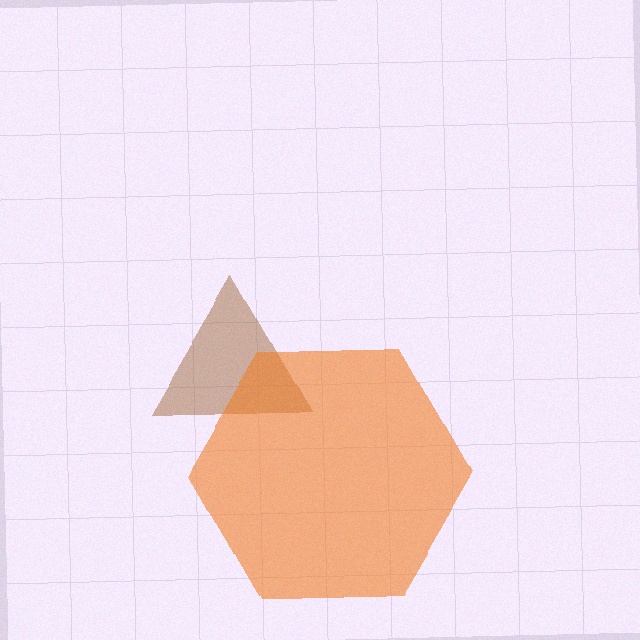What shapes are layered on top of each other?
The layered shapes are: a brown triangle, an orange hexagon.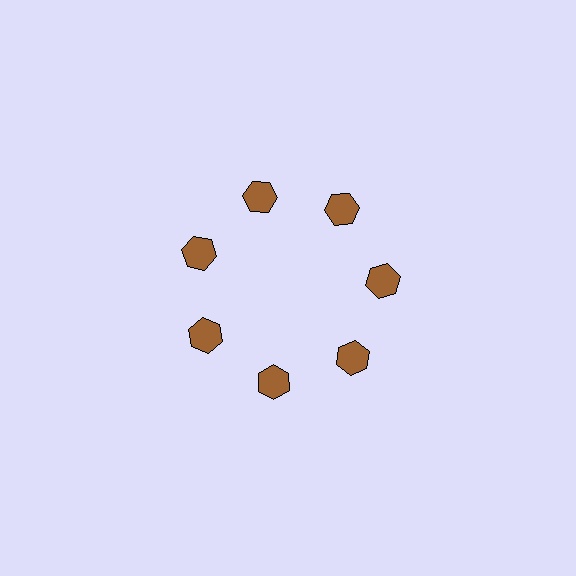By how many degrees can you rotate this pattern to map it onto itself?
The pattern maps onto itself every 51 degrees of rotation.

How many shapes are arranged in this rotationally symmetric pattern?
There are 7 shapes, arranged in 7 groups of 1.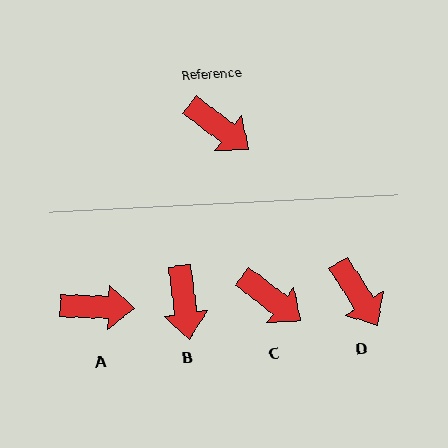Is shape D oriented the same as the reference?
No, it is off by about 21 degrees.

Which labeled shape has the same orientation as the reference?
C.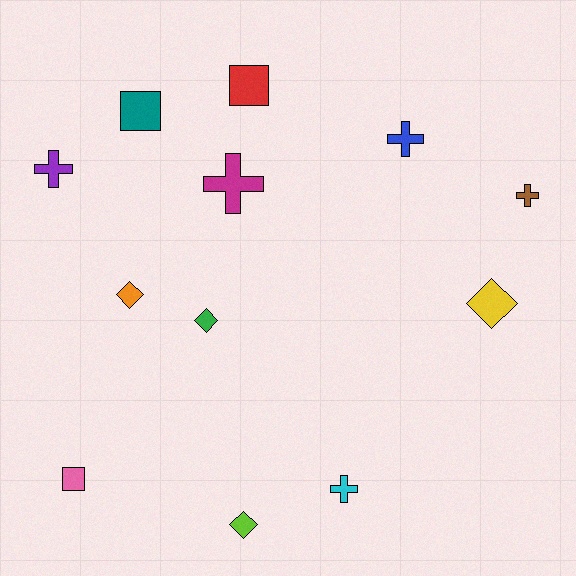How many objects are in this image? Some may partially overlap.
There are 12 objects.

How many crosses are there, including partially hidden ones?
There are 5 crosses.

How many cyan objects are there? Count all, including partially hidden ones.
There is 1 cyan object.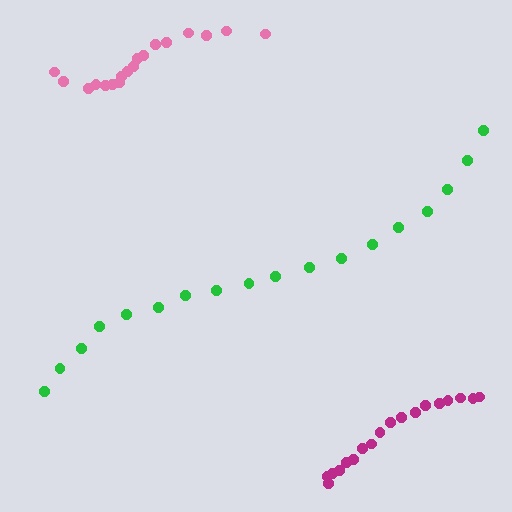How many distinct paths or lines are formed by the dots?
There are 3 distinct paths.